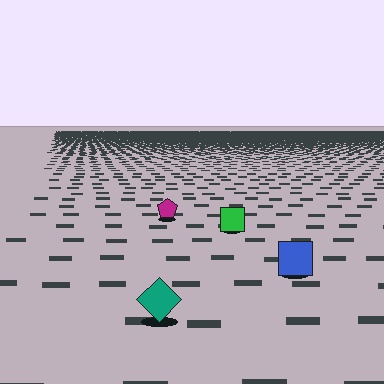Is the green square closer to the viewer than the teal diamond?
No. The teal diamond is closer — you can tell from the texture gradient: the ground texture is coarser near it.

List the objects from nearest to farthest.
From nearest to farthest: the teal diamond, the blue square, the green square, the magenta pentagon.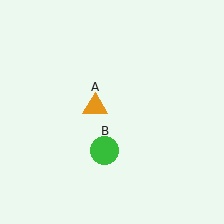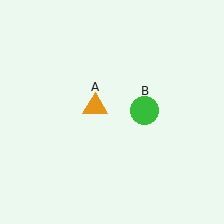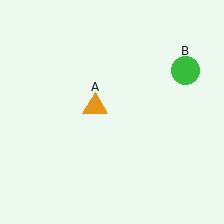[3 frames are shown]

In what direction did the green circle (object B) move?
The green circle (object B) moved up and to the right.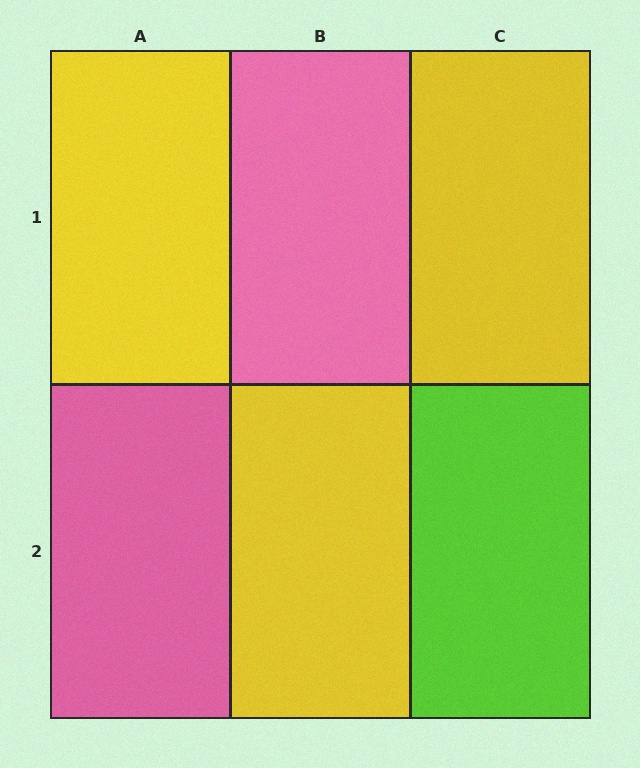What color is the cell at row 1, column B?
Pink.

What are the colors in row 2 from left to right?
Pink, yellow, lime.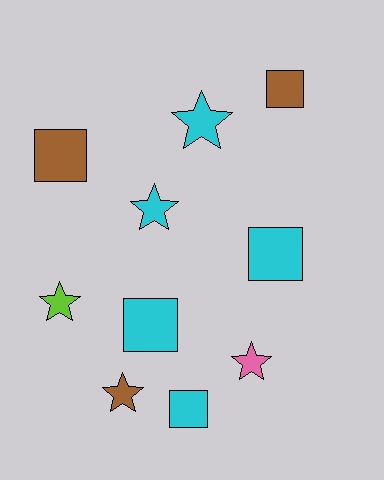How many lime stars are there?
There is 1 lime star.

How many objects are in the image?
There are 10 objects.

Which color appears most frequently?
Cyan, with 5 objects.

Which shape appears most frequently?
Star, with 5 objects.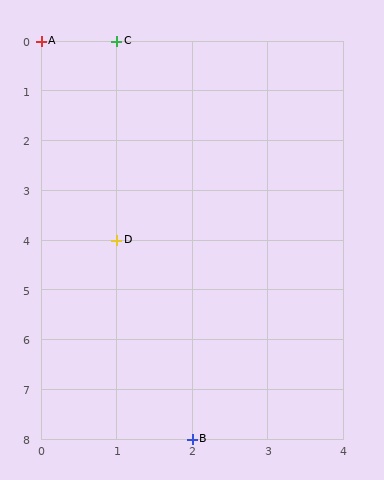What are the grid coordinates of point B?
Point B is at grid coordinates (2, 8).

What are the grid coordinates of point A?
Point A is at grid coordinates (0, 0).